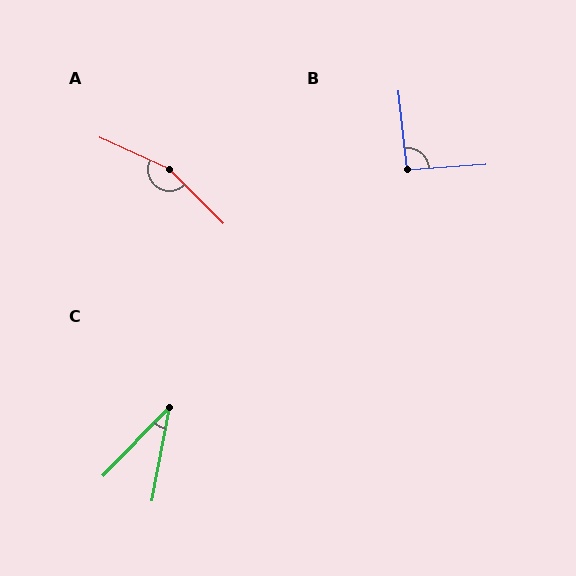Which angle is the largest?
A, at approximately 159 degrees.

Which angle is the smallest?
C, at approximately 34 degrees.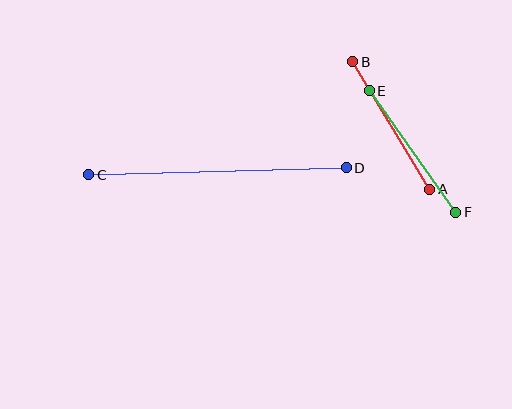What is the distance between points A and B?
The distance is approximately 149 pixels.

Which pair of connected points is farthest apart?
Points C and D are farthest apart.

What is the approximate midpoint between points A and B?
The midpoint is at approximately (391, 126) pixels.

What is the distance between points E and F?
The distance is approximately 149 pixels.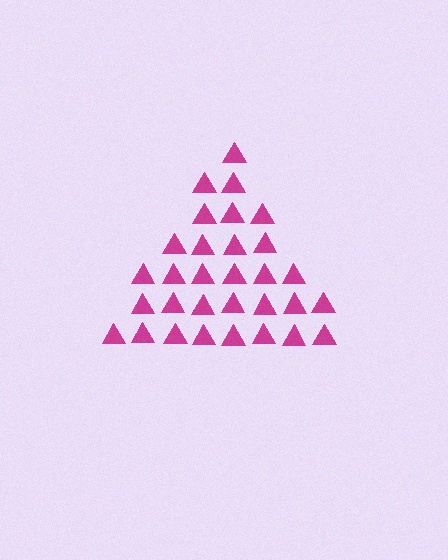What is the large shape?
The large shape is a triangle.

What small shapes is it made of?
It is made of small triangles.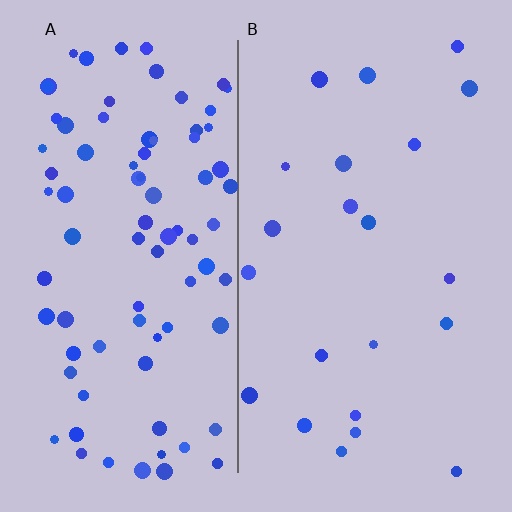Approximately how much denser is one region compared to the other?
Approximately 3.9× — region A over region B.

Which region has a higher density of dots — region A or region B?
A (the left).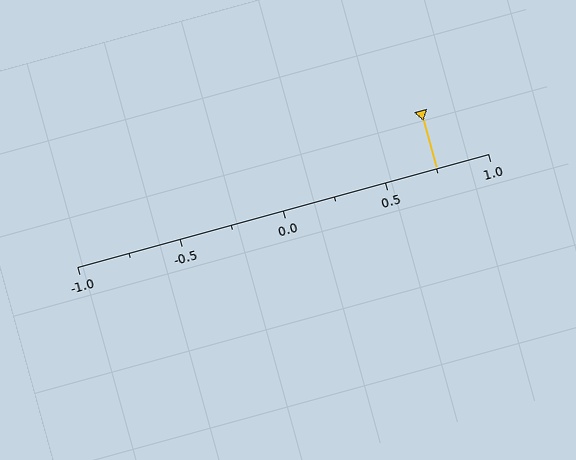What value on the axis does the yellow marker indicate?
The marker indicates approximately 0.75.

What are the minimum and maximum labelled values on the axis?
The axis runs from -1.0 to 1.0.